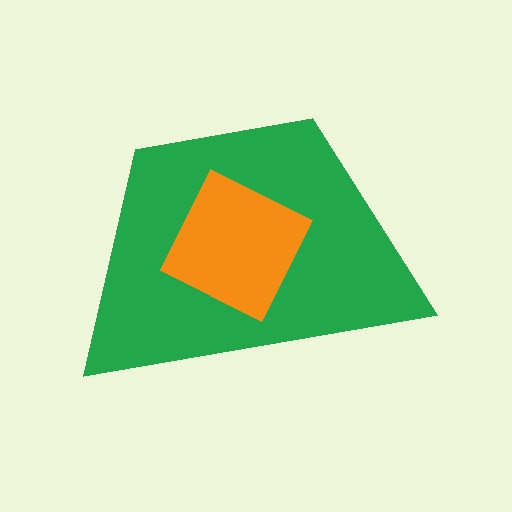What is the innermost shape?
The orange square.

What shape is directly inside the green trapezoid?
The orange square.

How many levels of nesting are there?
2.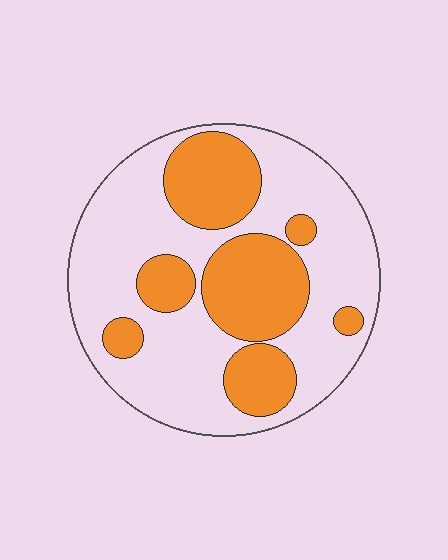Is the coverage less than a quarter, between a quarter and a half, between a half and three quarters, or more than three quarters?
Between a quarter and a half.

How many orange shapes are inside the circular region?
7.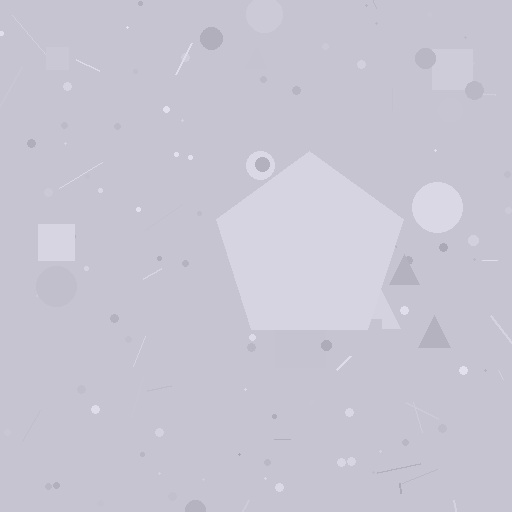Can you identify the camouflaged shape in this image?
The camouflaged shape is a pentagon.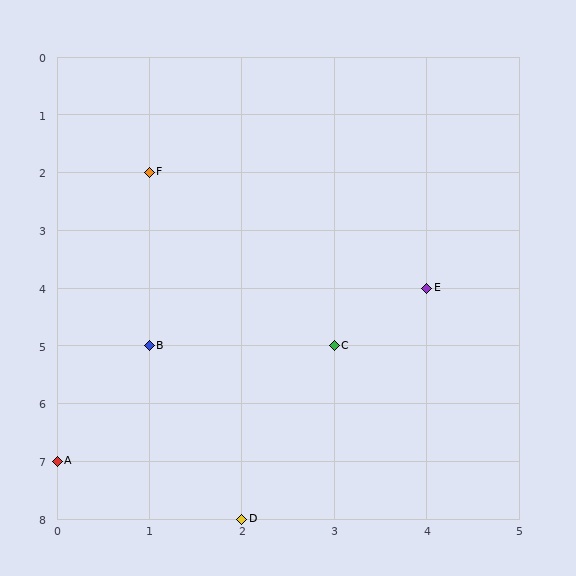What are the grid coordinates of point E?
Point E is at grid coordinates (4, 4).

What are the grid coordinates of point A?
Point A is at grid coordinates (0, 7).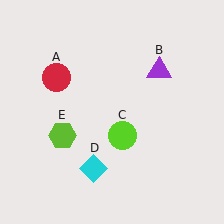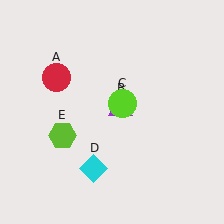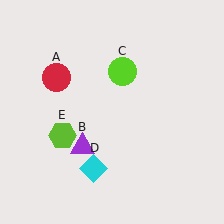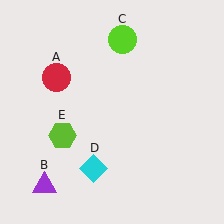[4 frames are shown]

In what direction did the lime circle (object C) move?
The lime circle (object C) moved up.